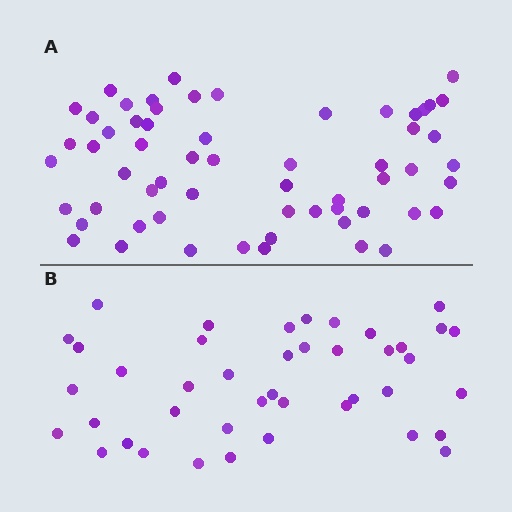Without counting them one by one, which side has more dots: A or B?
Region A (the top region) has more dots.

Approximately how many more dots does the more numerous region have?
Region A has approximately 20 more dots than region B.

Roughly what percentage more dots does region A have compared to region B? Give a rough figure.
About 45% more.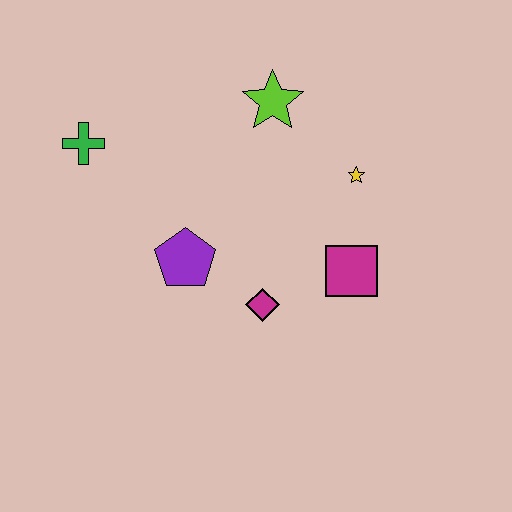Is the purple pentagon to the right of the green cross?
Yes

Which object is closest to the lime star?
The yellow star is closest to the lime star.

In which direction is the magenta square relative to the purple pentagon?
The magenta square is to the right of the purple pentagon.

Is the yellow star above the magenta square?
Yes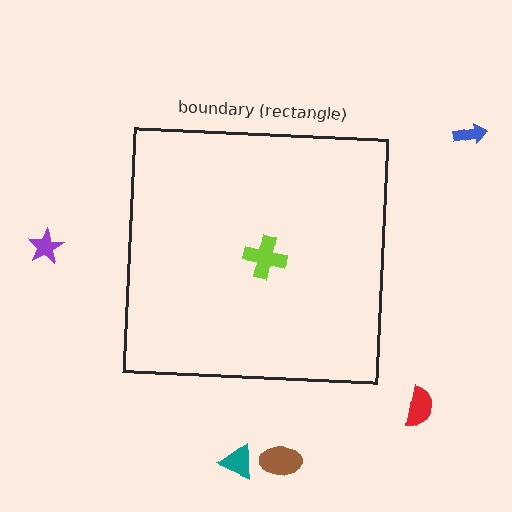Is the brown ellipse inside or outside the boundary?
Outside.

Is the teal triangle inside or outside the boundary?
Outside.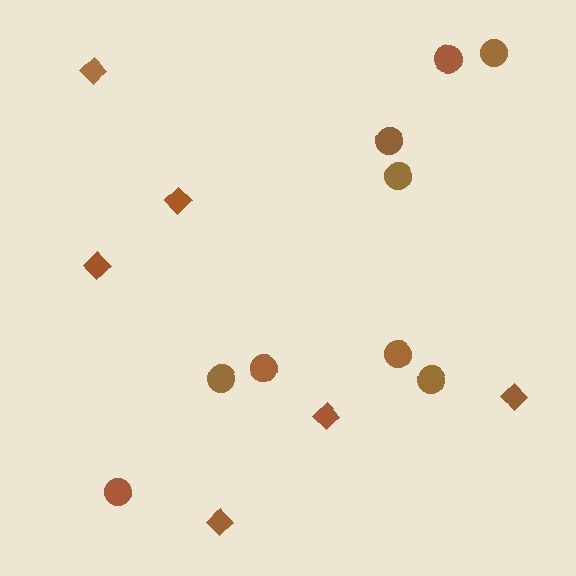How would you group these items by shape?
There are 2 groups: one group of circles (9) and one group of diamonds (6).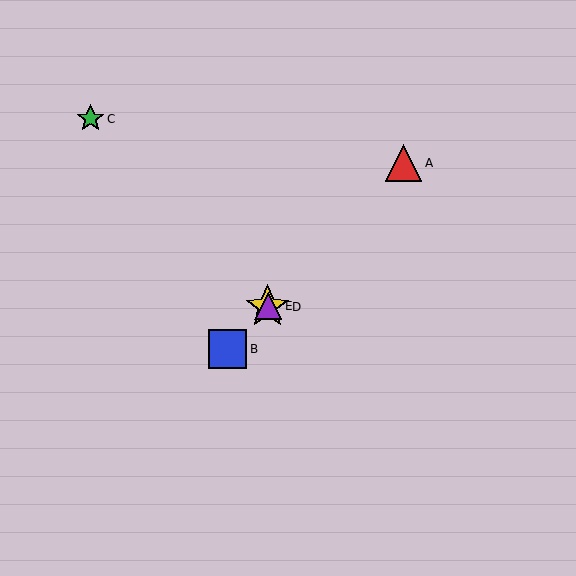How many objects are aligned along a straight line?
4 objects (A, B, D, E) are aligned along a straight line.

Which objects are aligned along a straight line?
Objects A, B, D, E are aligned along a straight line.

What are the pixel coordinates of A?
Object A is at (404, 163).